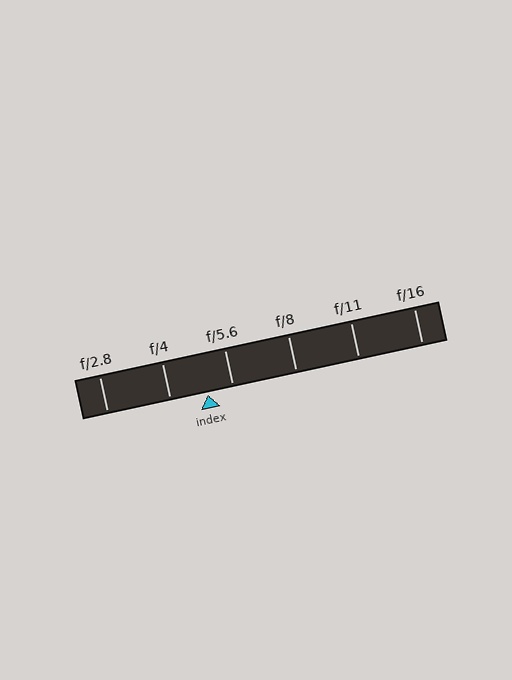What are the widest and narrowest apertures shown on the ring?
The widest aperture shown is f/2.8 and the narrowest is f/16.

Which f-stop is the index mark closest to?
The index mark is closest to f/5.6.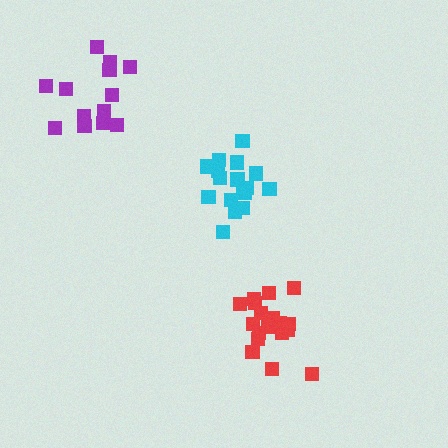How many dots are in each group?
Group 1: 17 dots, Group 2: 18 dots, Group 3: 13 dots (48 total).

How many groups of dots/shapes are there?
There are 3 groups.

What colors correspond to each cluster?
The clusters are colored: cyan, red, purple.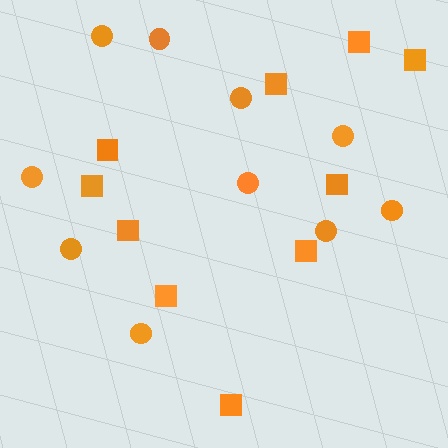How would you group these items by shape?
There are 2 groups: one group of squares (10) and one group of circles (10).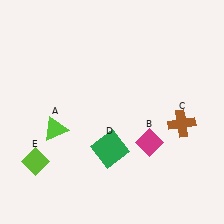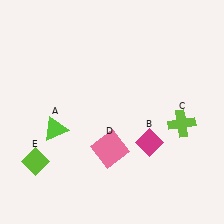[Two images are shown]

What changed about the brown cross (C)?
In Image 1, C is brown. In Image 2, it changed to lime.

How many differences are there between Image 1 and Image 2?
There are 2 differences between the two images.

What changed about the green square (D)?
In Image 1, D is green. In Image 2, it changed to pink.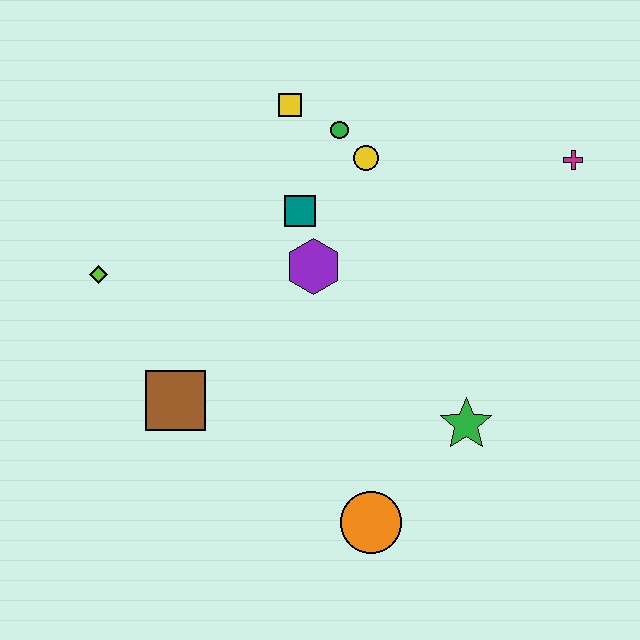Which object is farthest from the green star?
The lime diamond is farthest from the green star.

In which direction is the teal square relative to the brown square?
The teal square is above the brown square.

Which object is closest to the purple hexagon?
The teal square is closest to the purple hexagon.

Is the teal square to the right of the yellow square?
Yes